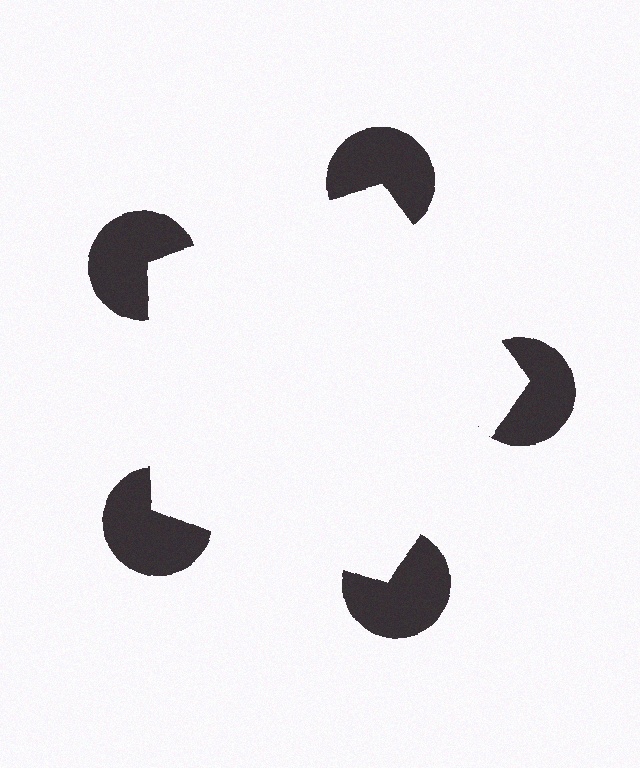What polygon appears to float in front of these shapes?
An illusory pentagon — its edges are inferred from the aligned wedge cuts in the pac-man discs, not physically drawn.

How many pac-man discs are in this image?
There are 5 — one at each vertex of the illusory pentagon.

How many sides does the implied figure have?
5 sides.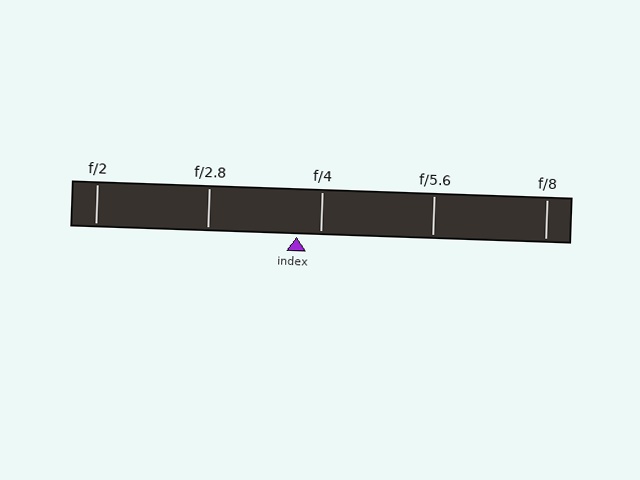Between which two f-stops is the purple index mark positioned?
The index mark is between f/2.8 and f/4.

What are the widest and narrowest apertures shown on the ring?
The widest aperture shown is f/2 and the narrowest is f/8.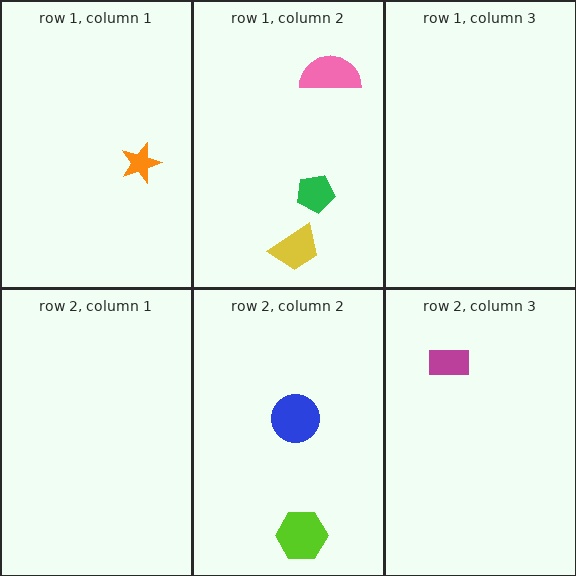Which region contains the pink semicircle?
The row 1, column 2 region.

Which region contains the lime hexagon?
The row 2, column 2 region.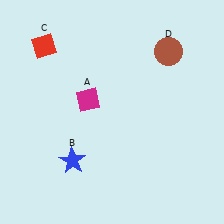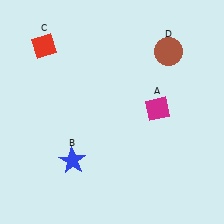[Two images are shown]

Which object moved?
The magenta diamond (A) moved right.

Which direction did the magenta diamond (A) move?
The magenta diamond (A) moved right.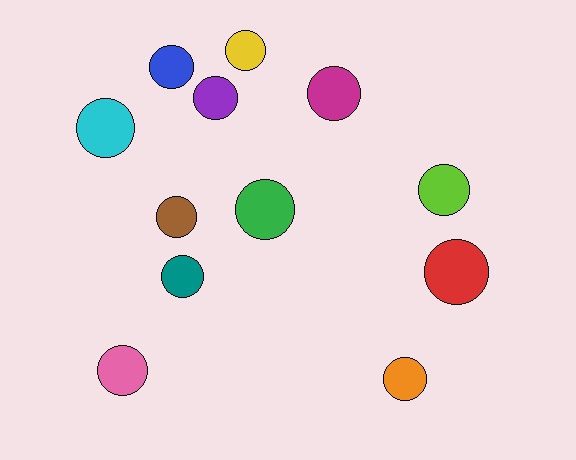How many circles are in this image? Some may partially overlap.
There are 12 circles.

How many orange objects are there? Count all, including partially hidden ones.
There is 1 orange object.